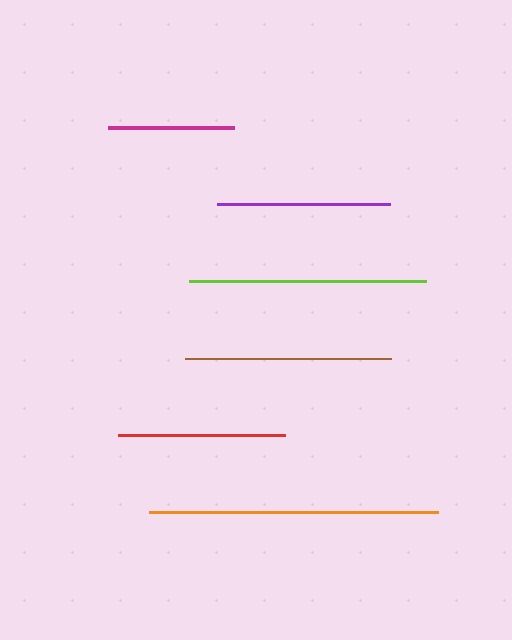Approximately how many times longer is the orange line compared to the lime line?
The orange line is approximately 1.2 times the length of the lime line.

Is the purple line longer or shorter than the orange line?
The orange line is longer than the purple line.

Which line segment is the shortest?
The magenta line is the shortest at approximately 126 pixels.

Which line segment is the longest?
The orange line is the longest at approximately 289 pixels.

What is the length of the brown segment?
The brown segment is approximately 206 pixels long.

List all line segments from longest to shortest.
From longest to shortest: orange, lime, brown, purple, red, magenta.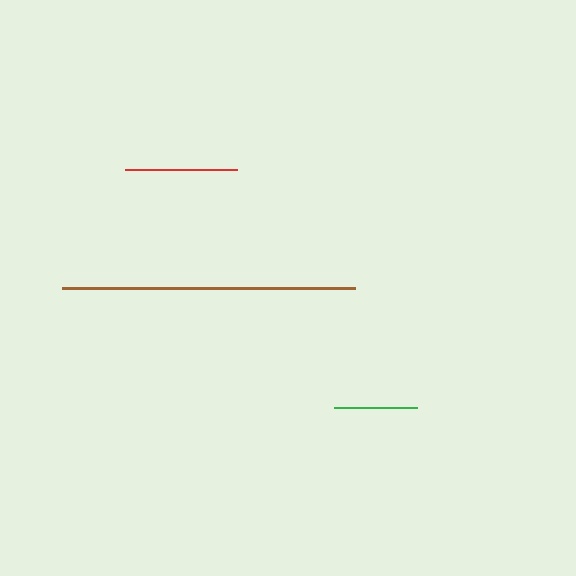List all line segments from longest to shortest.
From longest to shortest: brown, red, green.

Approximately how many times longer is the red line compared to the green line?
The red line is approximately 1.3 times the length of the green line.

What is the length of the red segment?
The red segment is approximately 112 pixels long.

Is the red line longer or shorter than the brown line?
The brown line is longer than the red line.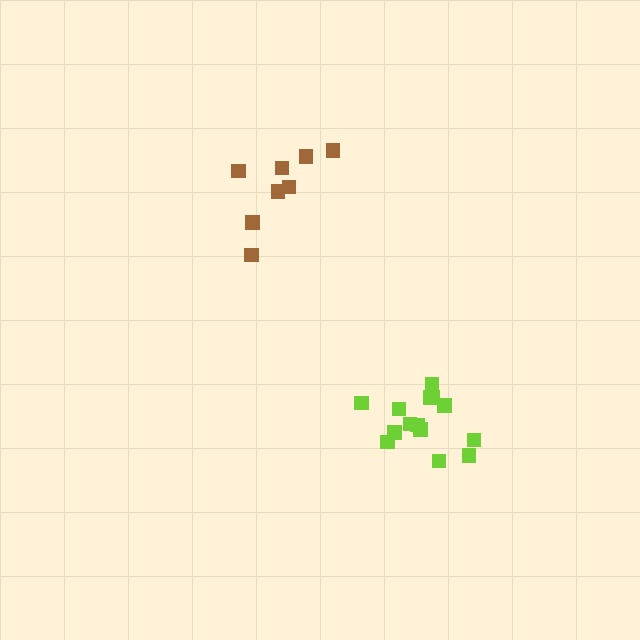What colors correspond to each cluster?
The clusters are colored: brown, lime.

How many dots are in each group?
Group 1: 8 dots, Group 2: 14 dots (22 total).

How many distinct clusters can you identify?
There are 2 distinct clusters.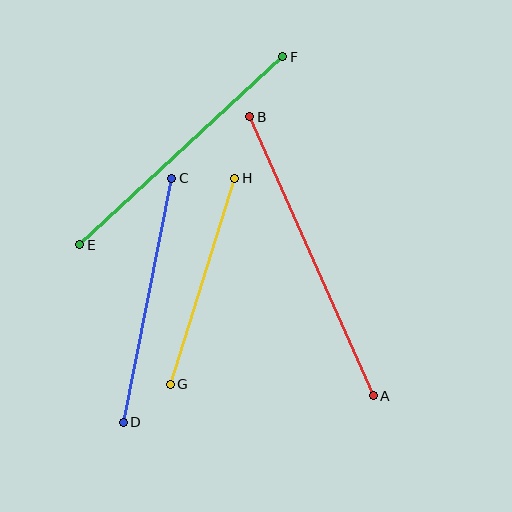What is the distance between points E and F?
The distance is approximately 276 pixels.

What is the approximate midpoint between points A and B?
The midpoint is at approximately (311, 256) pixels.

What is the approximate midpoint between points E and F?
The midpoint is at approximately (181, 151) pixels.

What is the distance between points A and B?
The distance is approximately 305 pixels.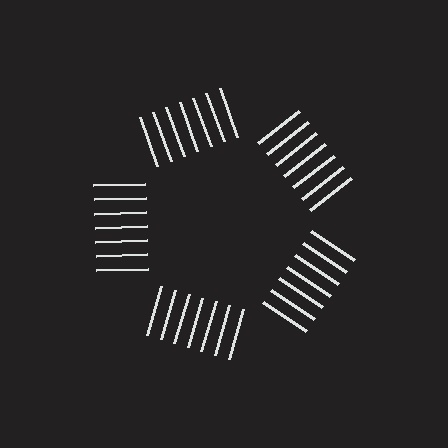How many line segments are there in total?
35 — 7 along each of the 5 edges.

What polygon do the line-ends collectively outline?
An illusory pentagon — the line segments terminate on its edges but no continuous stroke is drawn.